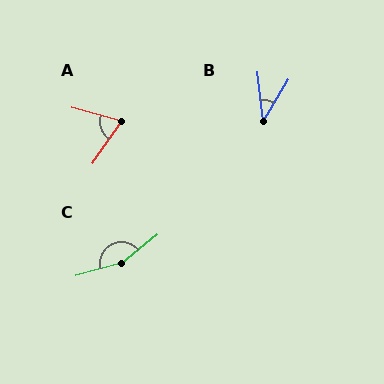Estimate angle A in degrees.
Approximately 71 degrees.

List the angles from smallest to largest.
B (37°), A (71°), C (156°).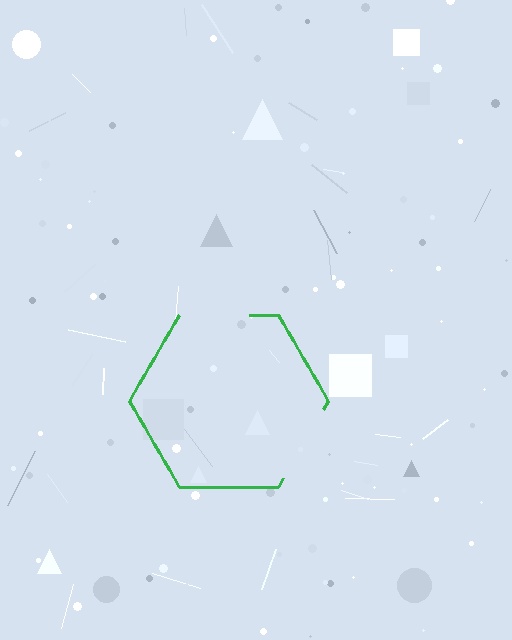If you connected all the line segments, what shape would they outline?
They would outline a hexagon.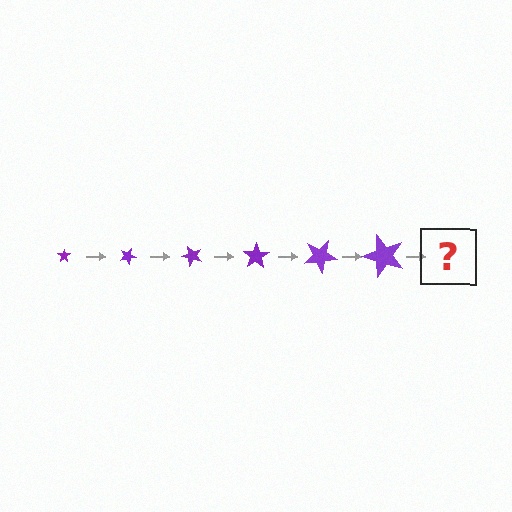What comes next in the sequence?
The next element should be a star, larger than the previous one and rotated 150 degrees from the start.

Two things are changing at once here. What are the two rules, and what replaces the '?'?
The two rules are that the star grows larger each step and it rotates 25 degrees each step. The '?' should be a star, larger than the previous one and rotated 150 degrees from the start.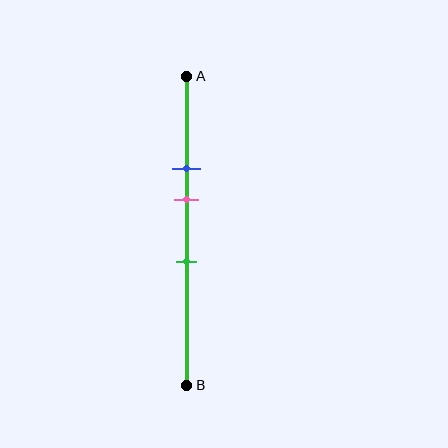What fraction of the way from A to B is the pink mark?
The pink mark is approximately 40% (0.4) of the way from A to B.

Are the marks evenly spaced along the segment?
Yes, the marks are approximately evenly spaced.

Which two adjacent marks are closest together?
The blue and pink marks are the closest adjacent pair.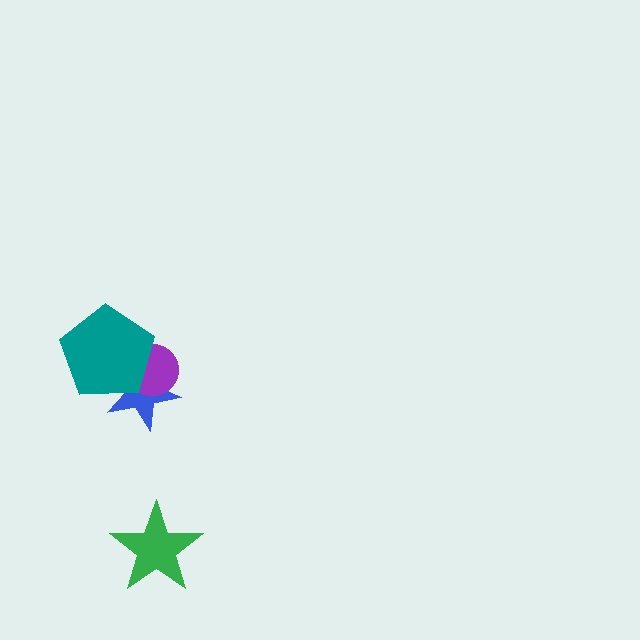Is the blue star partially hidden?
Yes, it is partially covered by another shape.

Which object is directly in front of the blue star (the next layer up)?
The purple circle is directly in front of the blue star.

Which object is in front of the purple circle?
The teal pentagon is in front of the purple circle.